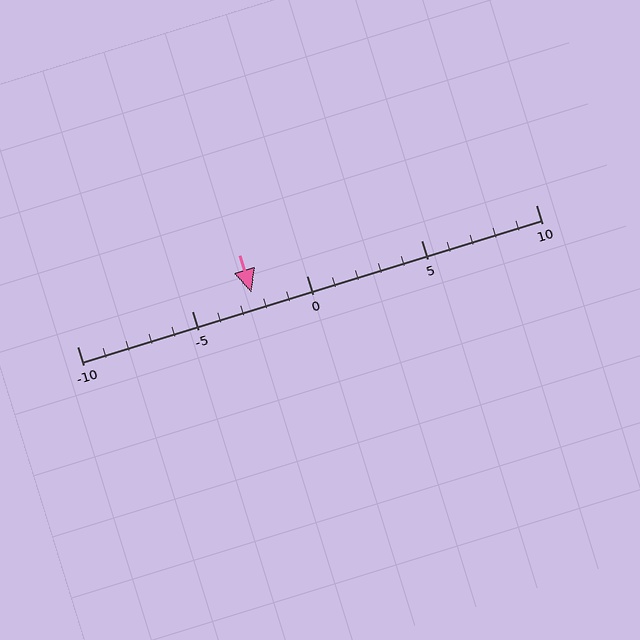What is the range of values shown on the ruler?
The ruler shows values from -10 to 10.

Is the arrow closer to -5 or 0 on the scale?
The arrow is closer to 0.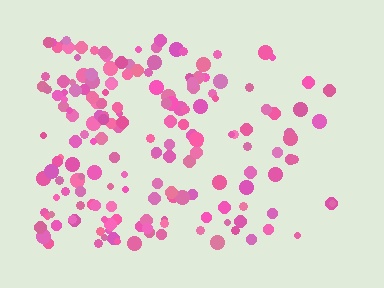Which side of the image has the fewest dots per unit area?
The right.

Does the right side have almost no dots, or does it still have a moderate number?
Still a moderate number, just noticeably fewer than the left.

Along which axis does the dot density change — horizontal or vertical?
Horizontal.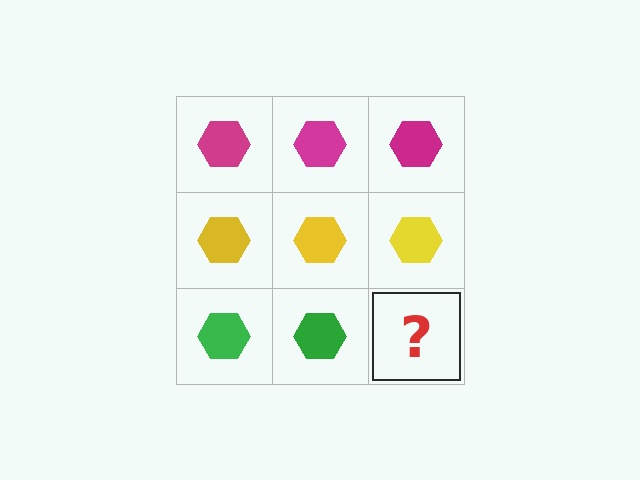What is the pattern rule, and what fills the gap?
The rule is that each row has a consistent color. The gap should be filled with a green hexagon.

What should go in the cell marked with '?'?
The missing cell should contain a green hexagon.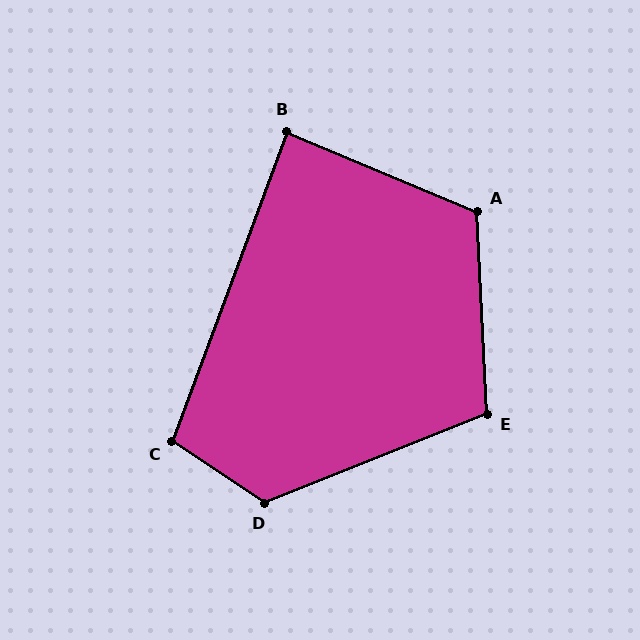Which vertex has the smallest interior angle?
B, at approximately 88 degrees.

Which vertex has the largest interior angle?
D, at approximately 124 degrees.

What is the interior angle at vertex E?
Approximately 109 degrees (obtuse).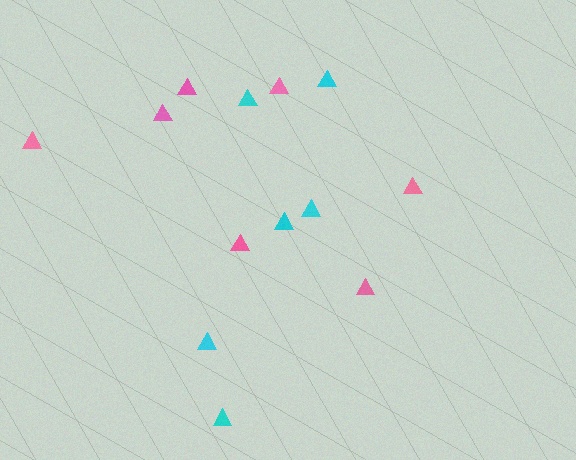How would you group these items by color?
There are 2 groups: one group of pink triangles (7) and one group of cyan triangles (6).